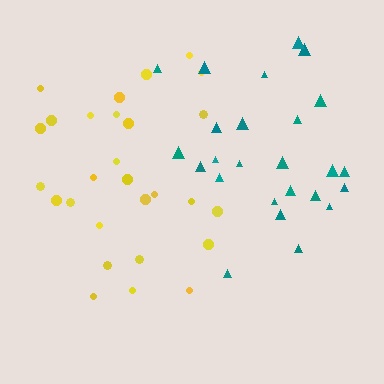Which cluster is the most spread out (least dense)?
Teal.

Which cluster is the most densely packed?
Yellow.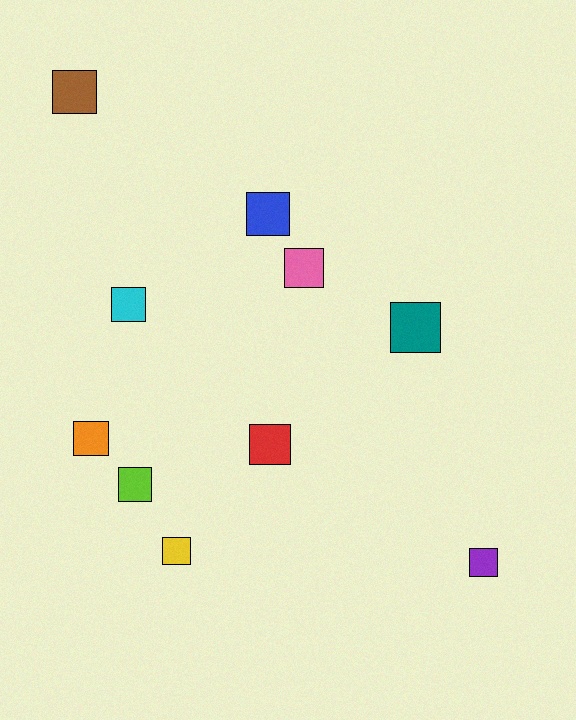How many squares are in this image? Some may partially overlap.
There are 10 squares.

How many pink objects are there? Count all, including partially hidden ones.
There is 1 pink object.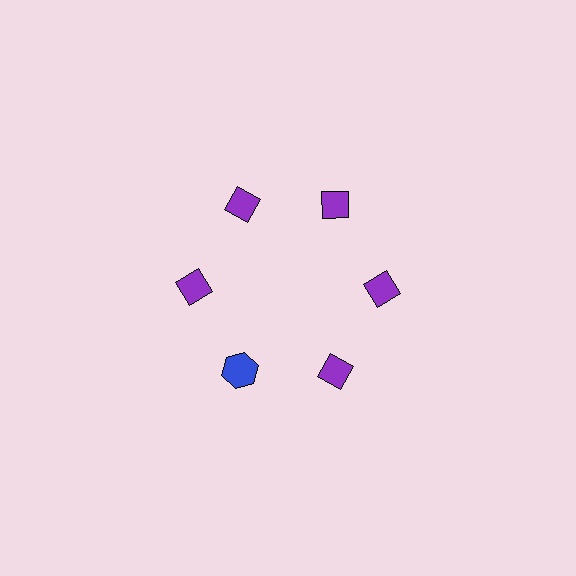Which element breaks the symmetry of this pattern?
The blue hexagon at roughly the 7 o'clock position breaks the symmetry. All other shapes are purple diamonds.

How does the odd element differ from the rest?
It differs in both color (blue instead of purple) and shape (hexagon instead of diamond).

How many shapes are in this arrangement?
There are 6 shapes arranged in a ring pattern.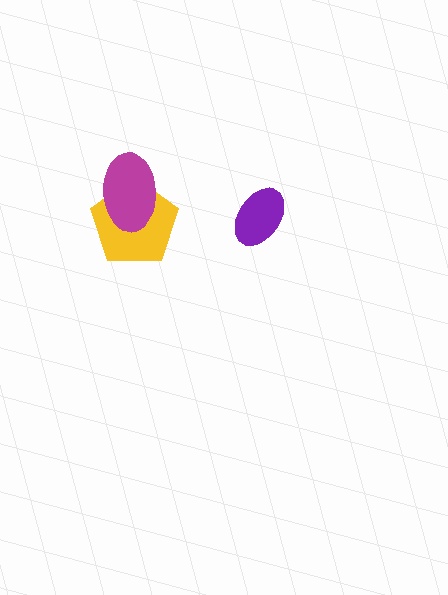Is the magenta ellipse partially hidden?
No, no other shape covers it.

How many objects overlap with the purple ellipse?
0 objects overlap with the purple ellipse.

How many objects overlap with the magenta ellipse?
1 object overlaps with the magenta ellipse.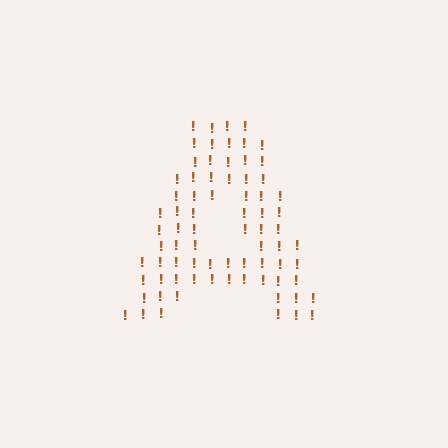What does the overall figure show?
The overall figure shows the letter A.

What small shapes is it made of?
It is made of small exclamation marks.